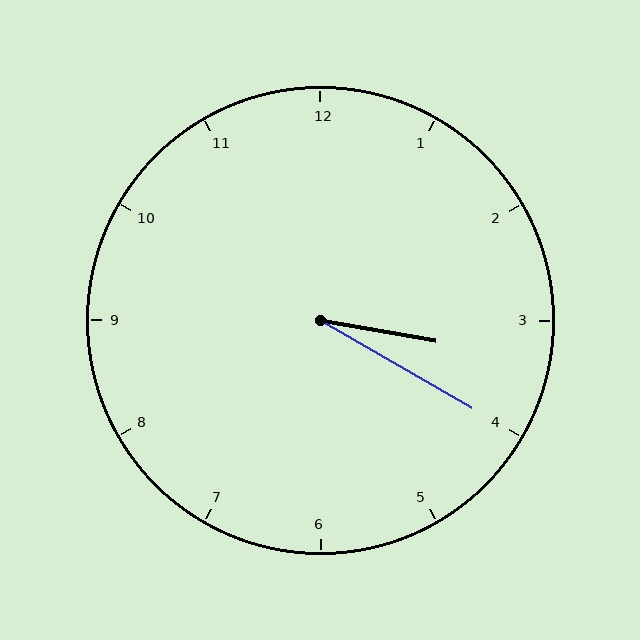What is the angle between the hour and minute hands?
Approximately 20 degrees.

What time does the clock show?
3:20.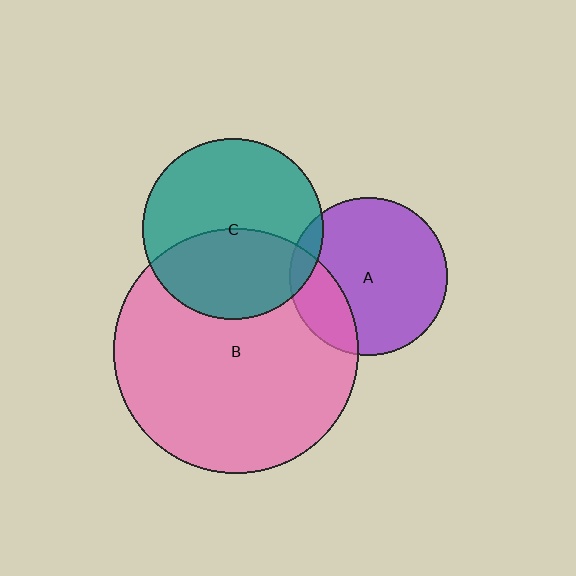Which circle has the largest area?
Circle B (pink).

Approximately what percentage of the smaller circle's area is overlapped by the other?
Approximately 20%.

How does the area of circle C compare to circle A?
Approximately 1.3 times.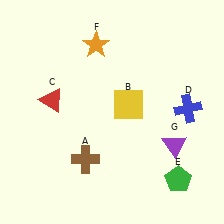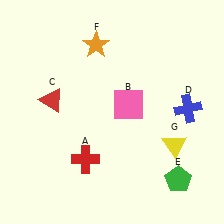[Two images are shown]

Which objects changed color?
A changed from brown to red. B changed from yellow to pink. G changed from purple to yellow.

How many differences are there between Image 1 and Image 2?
There are 3 differences between the two images.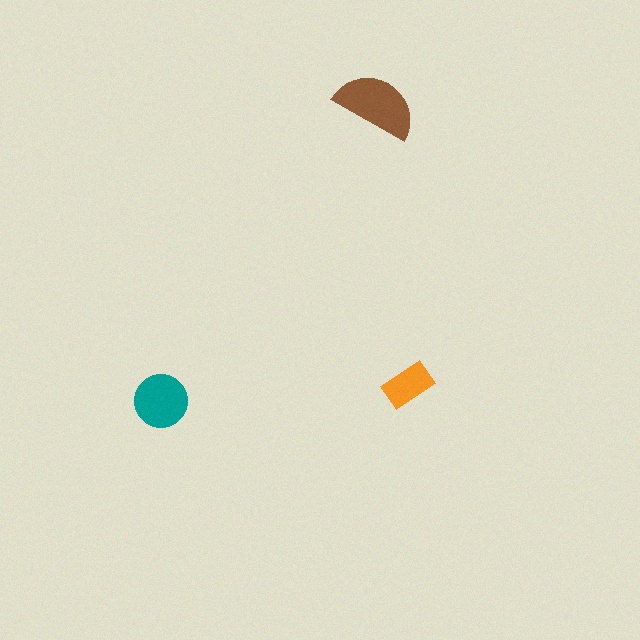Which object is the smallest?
The orange rectangle.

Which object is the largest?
The brown semicircle.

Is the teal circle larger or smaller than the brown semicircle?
Smaller.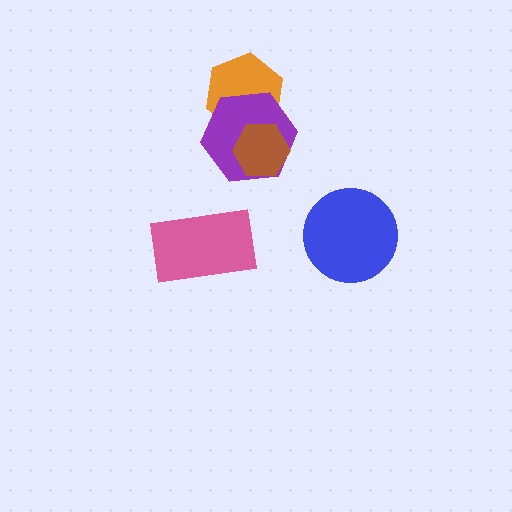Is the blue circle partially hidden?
No, no other shape covers it.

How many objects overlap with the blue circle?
0 objects overlap with the blue circle.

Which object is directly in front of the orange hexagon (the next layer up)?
The purple hexagon is directly in front of the orange hexagon.